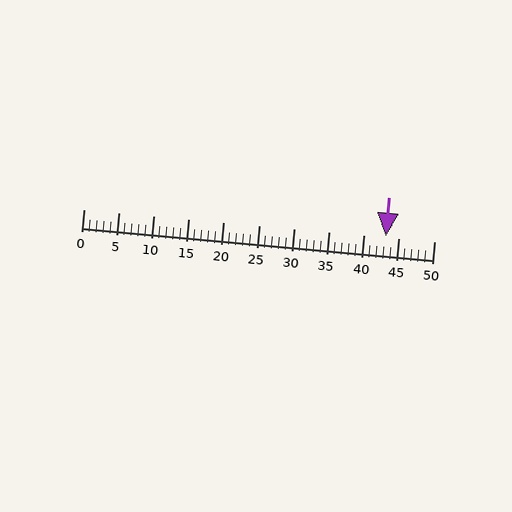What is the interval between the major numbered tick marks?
The major tick marks are spaced 5 units apart.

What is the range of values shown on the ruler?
The ruler shows values from 0 to 50.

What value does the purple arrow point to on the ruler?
The purple arrow points to approximately 43.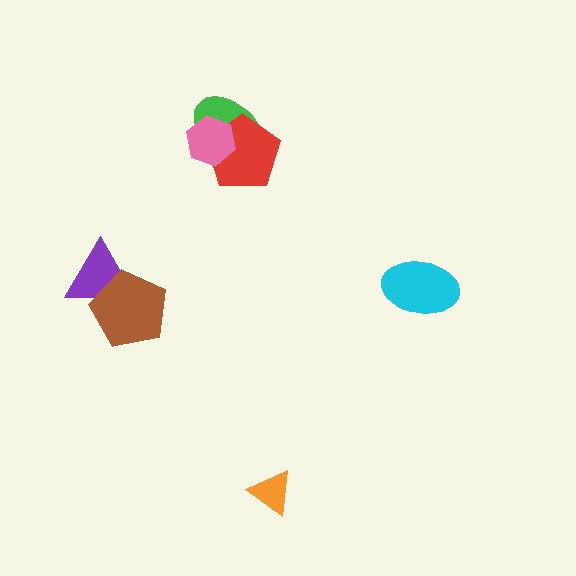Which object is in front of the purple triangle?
The brown pentagon is in front of the purple triangle.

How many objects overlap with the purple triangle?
1 object overlaps with the purple triangle.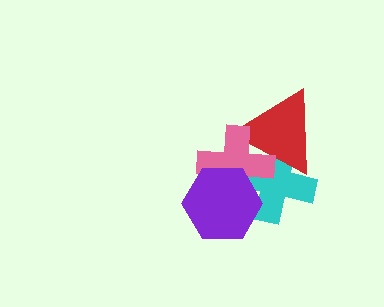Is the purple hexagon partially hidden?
No, no other shape covers it.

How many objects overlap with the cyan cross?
3 objects overlap with the cyan cross.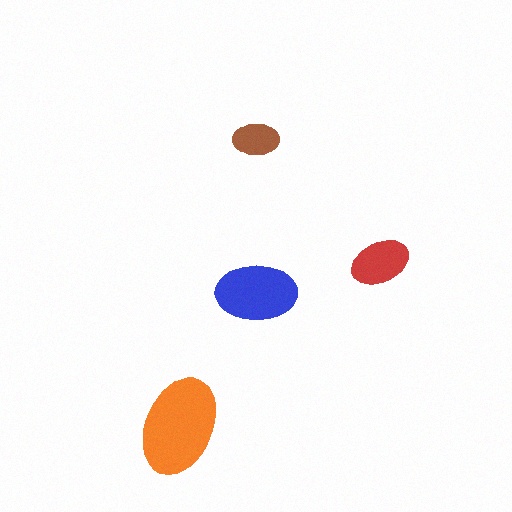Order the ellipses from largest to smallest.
the orange one, the blue one, the red one, the brown one.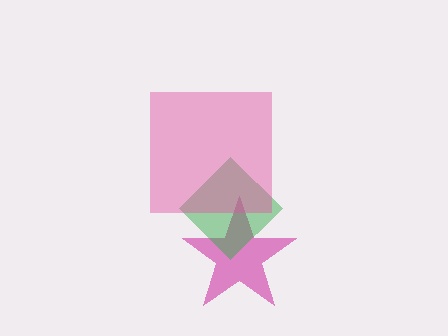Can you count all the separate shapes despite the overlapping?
Yes, there are 3 separate shapes.